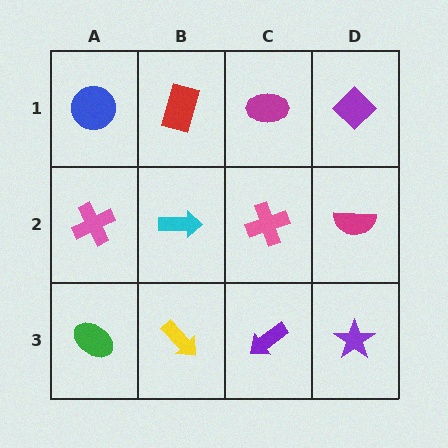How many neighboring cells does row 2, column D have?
3.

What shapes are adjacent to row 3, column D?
A magenta semicircle (row 2, column D), a purple arrow (row 3, column C).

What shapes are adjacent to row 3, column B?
A cyan arrow (row 2, column B), a green ellipse (row 3, column A), a purple arrow (row 3, column C).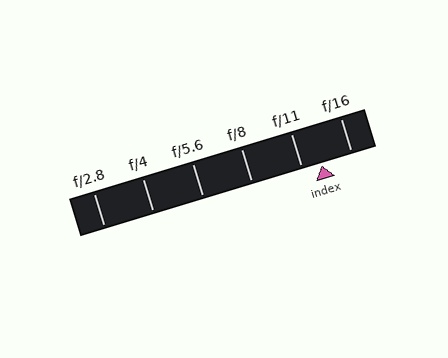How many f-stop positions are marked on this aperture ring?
There are 6 f-stop positions marked.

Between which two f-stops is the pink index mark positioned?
The index mark is between f/11 and f/16.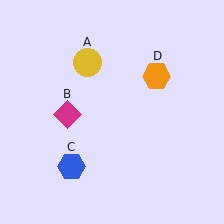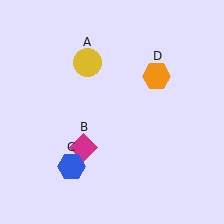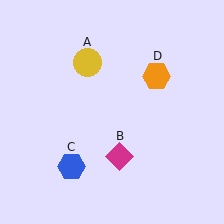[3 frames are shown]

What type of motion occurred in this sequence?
The magenta diamond (object B) rotated counterclockwise around the center of the scene.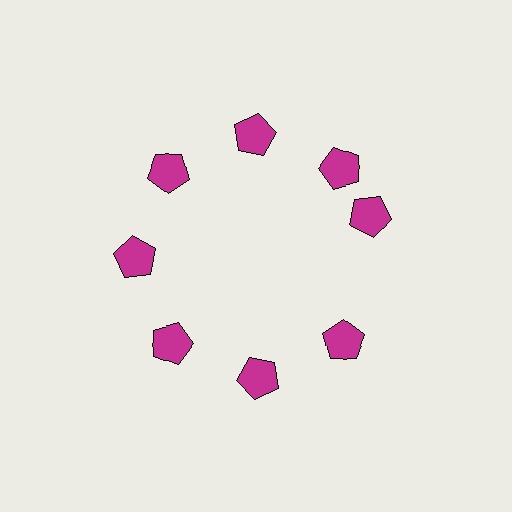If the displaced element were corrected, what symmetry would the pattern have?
It would have 8-fold rotational symmetry — the pattern would map onto itself every 45 degrees.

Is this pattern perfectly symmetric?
No. The 8 magenta pentagons are arranged in a ring, but one element near the 3 o'clock position is rotated out of alignment along the ring, breaking the 8-fold rotational symmetry.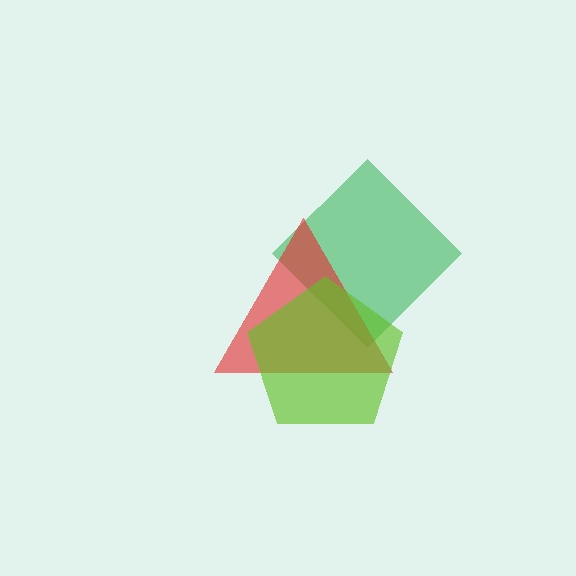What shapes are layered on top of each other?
The layered shapes are: a green diamond, a red triangle, a lime pentagon.